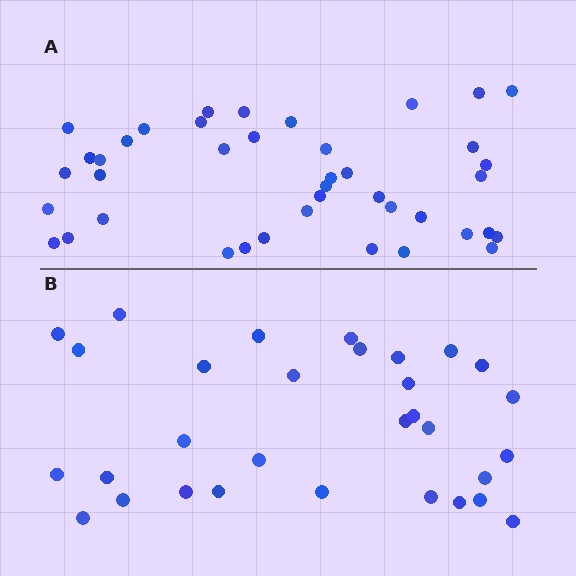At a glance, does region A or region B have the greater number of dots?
Region A (the top region) has more dots.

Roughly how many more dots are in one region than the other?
Region A has roughly 10 or so more dots than region B.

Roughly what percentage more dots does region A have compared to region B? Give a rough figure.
About 30% more.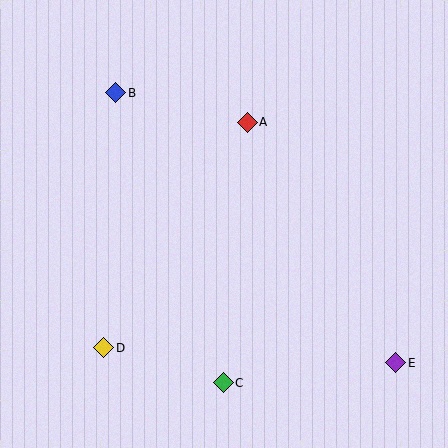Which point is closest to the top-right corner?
Point A is closest to the top-right corner.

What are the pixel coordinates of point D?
Point D is at (104, 348).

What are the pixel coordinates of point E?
Point E is at (396, 363).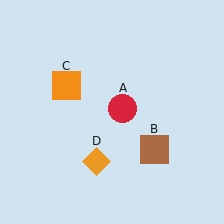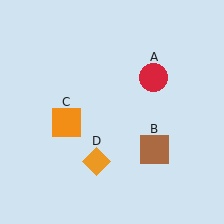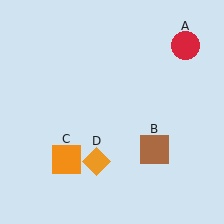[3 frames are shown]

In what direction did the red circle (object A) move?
The red circle (object A) moved up and to the right.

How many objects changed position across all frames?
2 objects changed position: red circle (object A), orange square (object C).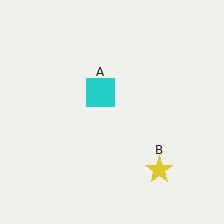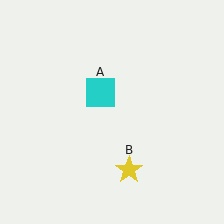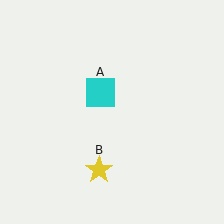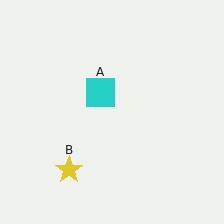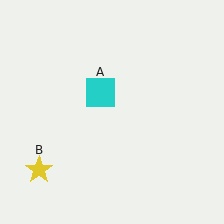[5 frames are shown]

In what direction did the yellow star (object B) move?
The yellow star (object B) moved left.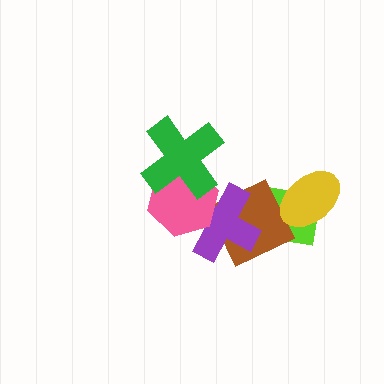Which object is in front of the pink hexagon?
The green cross is in front of the pink hexagon.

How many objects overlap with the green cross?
1 object overlaps with the green cross.